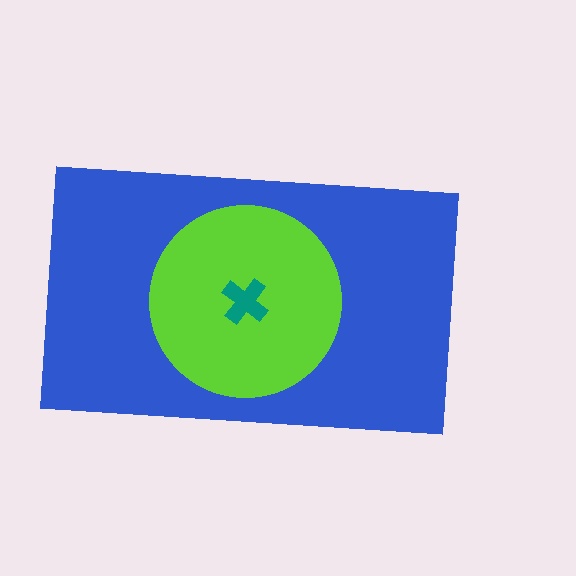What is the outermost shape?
The blue rectangle.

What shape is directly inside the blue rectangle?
The lime circle.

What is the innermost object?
The teal cross.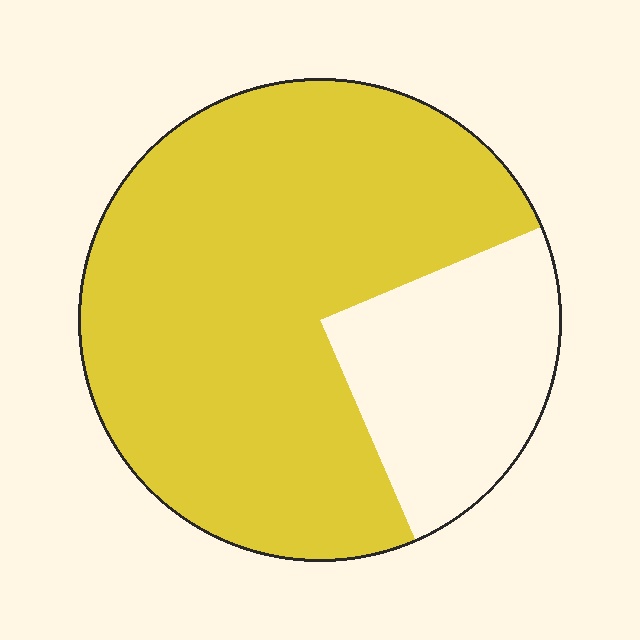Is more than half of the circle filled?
Yes.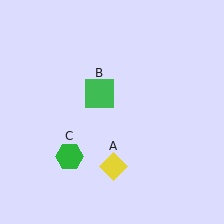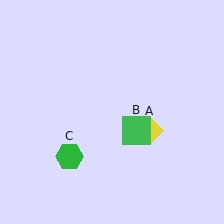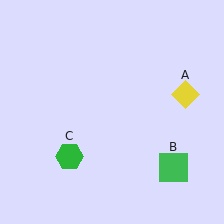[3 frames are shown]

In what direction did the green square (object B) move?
The green square (object B) moved down and to the right.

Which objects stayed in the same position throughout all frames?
Green hexagon (object C) remained stationary.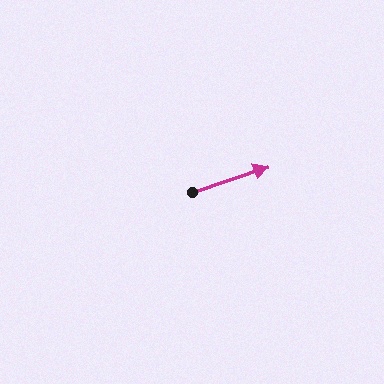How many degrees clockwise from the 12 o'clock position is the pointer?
Approximately 71 degrees.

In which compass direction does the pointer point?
East.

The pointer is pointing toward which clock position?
Roughly 2 o'clock.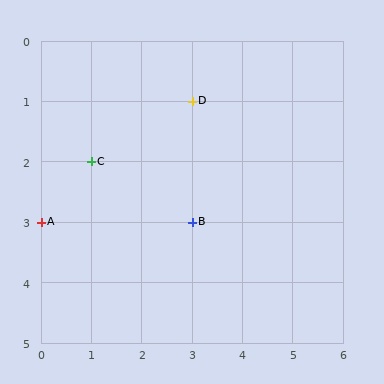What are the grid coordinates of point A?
Point A is at grid coordinates (0, 3).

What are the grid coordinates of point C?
Point C is at grid coordinates (1, 2).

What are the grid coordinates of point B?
Point B is at grid coordinates (3, 3).